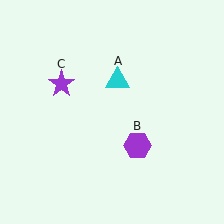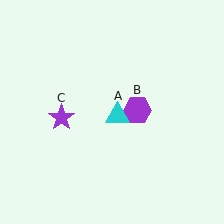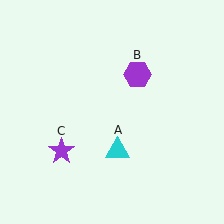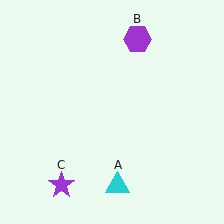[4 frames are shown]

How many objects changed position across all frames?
3 objects changed position: cyan triangle (object A), purple hexagon (object B), purple star (object C).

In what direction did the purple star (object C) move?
The purple star (object C) moved down.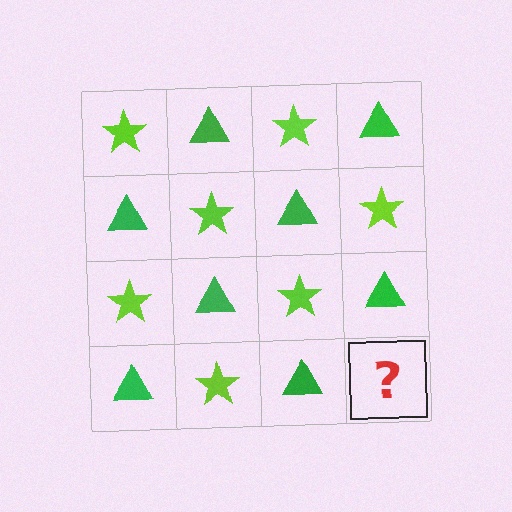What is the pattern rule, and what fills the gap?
The rule is that it alternates lime star and green triangle in a checkerboard pattern. The gap should be filled with a lime star.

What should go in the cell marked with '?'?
The missing cell should contain a lime star.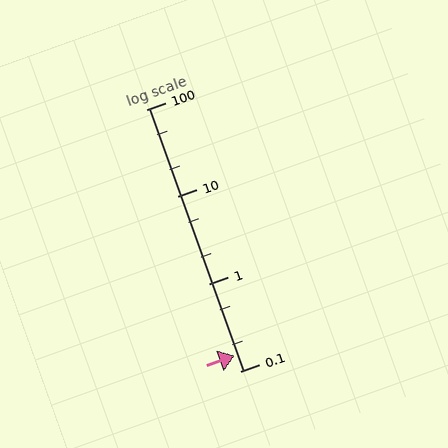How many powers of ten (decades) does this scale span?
The scale spans 3 decades, from 0.1 to 100.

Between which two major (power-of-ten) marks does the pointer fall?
The pointer is between 0.1 and 1.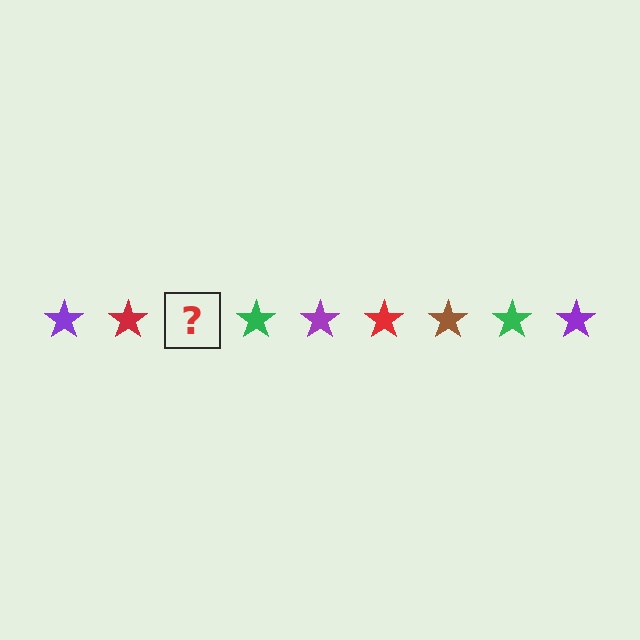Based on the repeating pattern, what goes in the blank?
The blank should be a brown star.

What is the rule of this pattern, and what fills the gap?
The rule is that the pattern cycles through purple, red, brown, green stars. The gap should be filled with a brown star.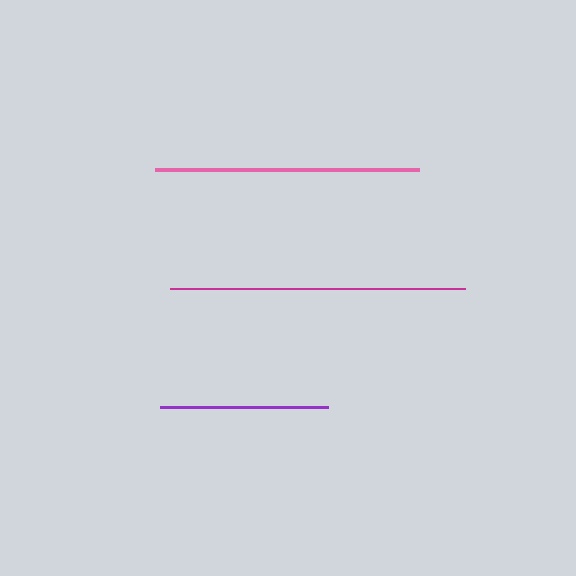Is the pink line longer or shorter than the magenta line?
The magenta line is longer than the pink line.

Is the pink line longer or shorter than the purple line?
The pink line is longer than the purple line.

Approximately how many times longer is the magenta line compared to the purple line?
The magenta line is approximately 1.8 times the length of the purple line.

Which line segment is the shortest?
The purple line is the shortest at approximately 168 pixels.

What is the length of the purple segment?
The purple segment is approximately 168 pixels long.